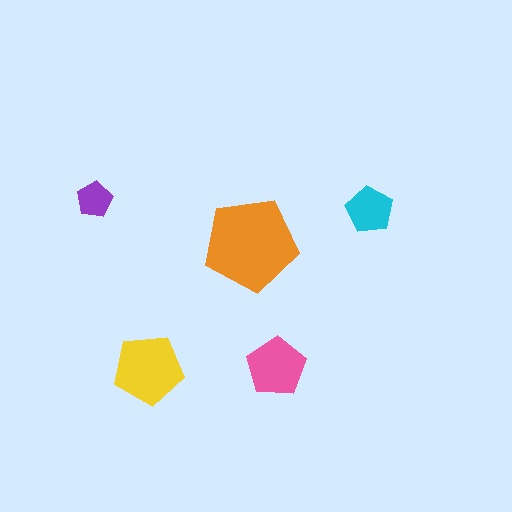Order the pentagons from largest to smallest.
the orange one, the yellow one, the pink one, the cyan one, the purple one.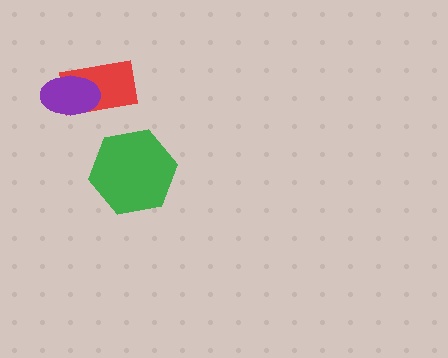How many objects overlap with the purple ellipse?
1 object overlaps with the purple ellipse.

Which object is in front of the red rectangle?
The purple ellipse is in front of the red rectangle.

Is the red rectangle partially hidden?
Yes, it is partially covered by another shape.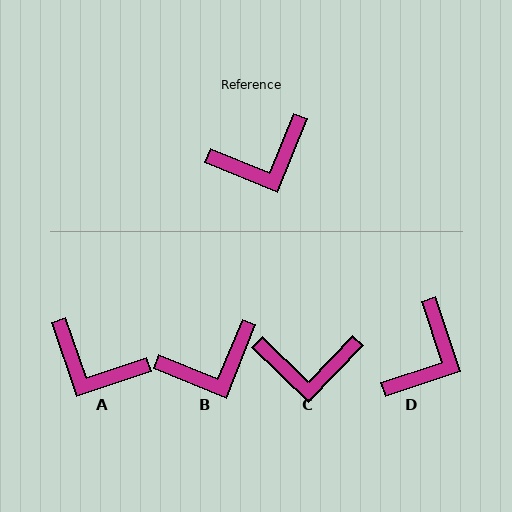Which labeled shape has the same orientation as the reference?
B.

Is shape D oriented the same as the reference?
No, it is off by about 41 degrees.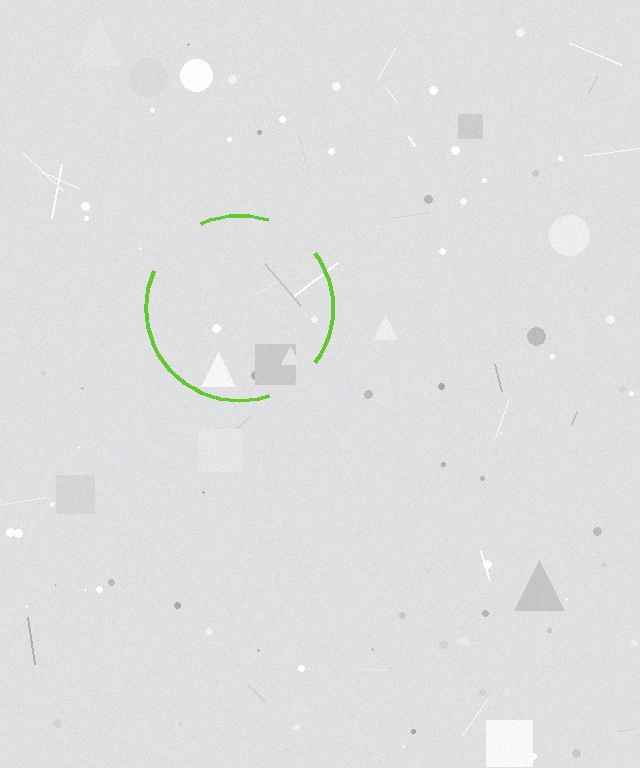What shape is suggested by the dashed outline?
The dashed outline suggests a circle.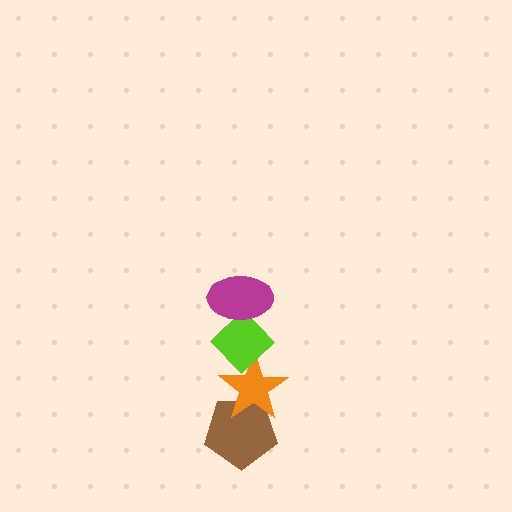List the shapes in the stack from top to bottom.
From top to bottom: the magenta ellipse, the lime diamond, the orange star, the brown pentagon.